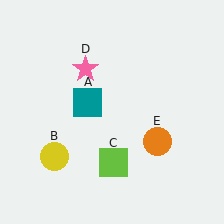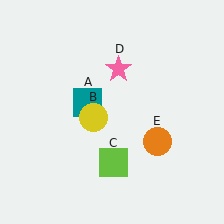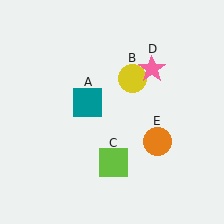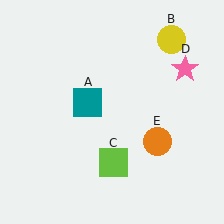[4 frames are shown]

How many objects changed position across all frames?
2 objects changed position: yellow circle (object B), pink star (object D).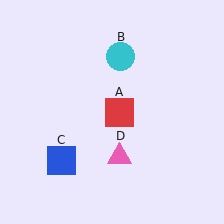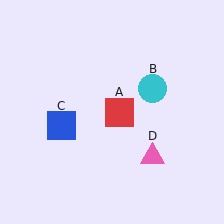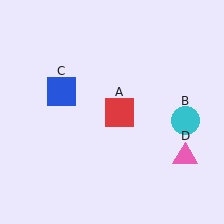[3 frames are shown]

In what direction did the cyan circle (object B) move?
The cyan circle (object B) moved down and to the right.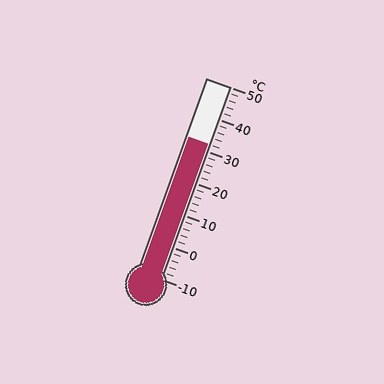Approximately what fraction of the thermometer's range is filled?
The thermometer is filled to approximately 70% of its range.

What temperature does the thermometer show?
The thermometer shows approximately 32°C.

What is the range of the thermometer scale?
The thermometer scale ranges from -10°C to 50°C.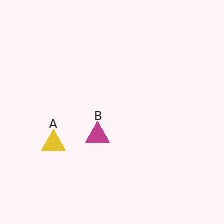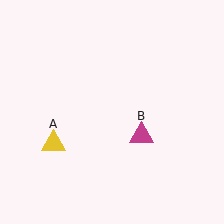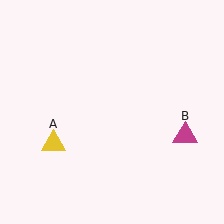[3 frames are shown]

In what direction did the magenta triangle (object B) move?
The magenta triangle (object B) moved right.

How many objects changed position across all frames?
1 object changed position: magenta triangle (object B).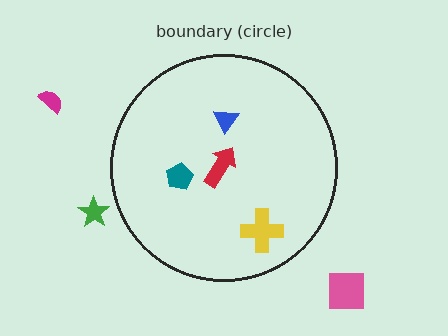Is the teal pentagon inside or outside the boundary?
Inside.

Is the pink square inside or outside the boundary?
Outside.